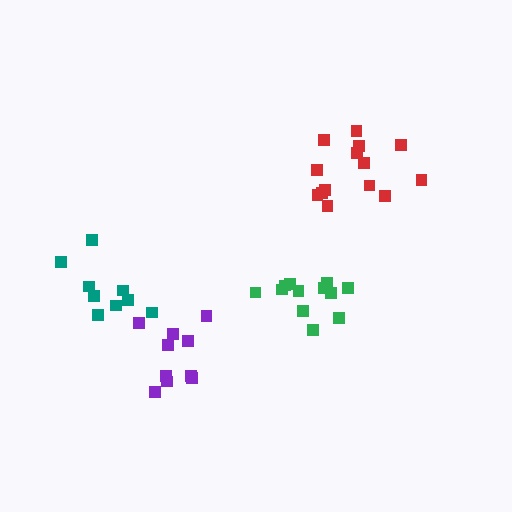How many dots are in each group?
Group 1: 10 dots, Group 2: 9 dots, Group 3: 12 dots, Group 4: 14 dots (45 total).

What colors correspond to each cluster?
The clusters are colored: purple, teal, green, red.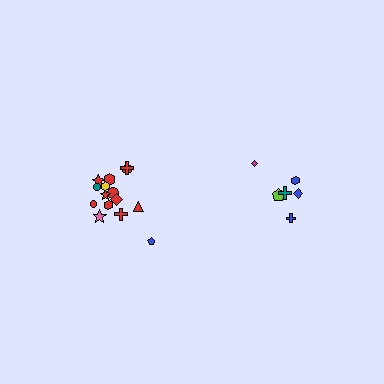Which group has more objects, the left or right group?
The left group.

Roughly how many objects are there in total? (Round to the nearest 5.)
Roughly 20 objects in total.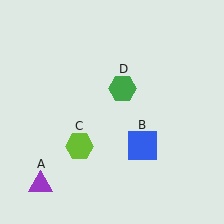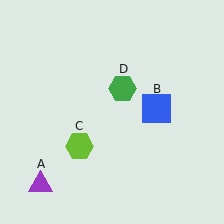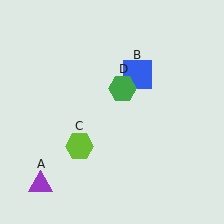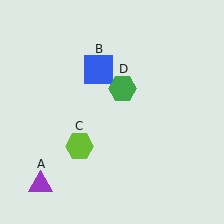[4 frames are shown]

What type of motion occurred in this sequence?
The blue square (object B) rotated counterclockwise around the center of the scene.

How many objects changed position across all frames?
1 object changed position: blue square (object B).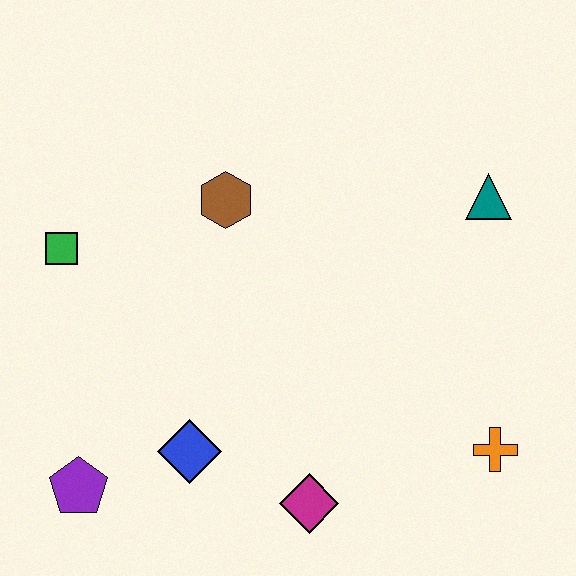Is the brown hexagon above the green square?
Yes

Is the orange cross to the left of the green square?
No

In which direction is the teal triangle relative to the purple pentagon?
The teal triangle is to the right of the purple pentagon.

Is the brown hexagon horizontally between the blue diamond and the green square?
No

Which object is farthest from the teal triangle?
The purple pentagon is farthest from the teal triangle.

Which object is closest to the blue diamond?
The purple pentagon is closest to the blue diamond.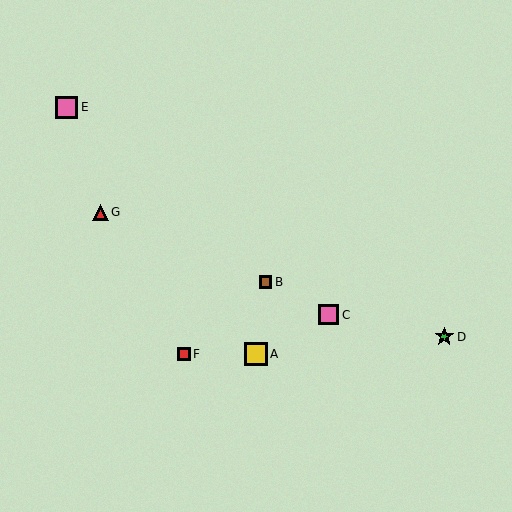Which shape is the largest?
The yellow square (labeled A) is the largest.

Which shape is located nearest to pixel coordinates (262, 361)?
The yellow square (labeled A) at (256, 354) is nearest to that location.